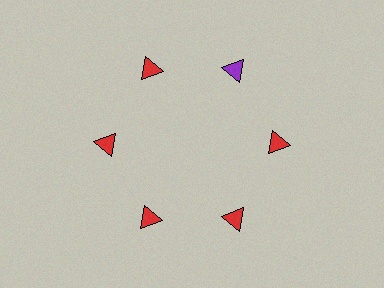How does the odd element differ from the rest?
It has a different color: purple instead of red.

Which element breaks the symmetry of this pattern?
The purple triangle at roughly the 1 o'clock position breaks the symmetry. All other shapes are red triangles.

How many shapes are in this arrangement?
There are 6 shapes arranged in a ring pattern.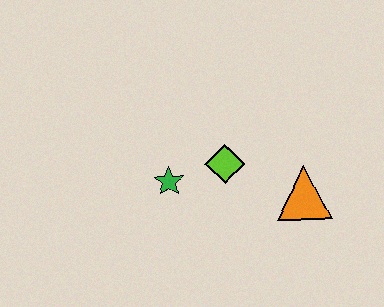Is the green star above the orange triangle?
Yes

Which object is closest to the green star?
The lime diamond is closest to the green star.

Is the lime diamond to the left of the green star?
No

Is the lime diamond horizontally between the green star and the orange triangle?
Yes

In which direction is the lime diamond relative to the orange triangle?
The lime diamond is to the left of the orange triangle.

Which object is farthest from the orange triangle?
The green star is farthest from the orange triangle.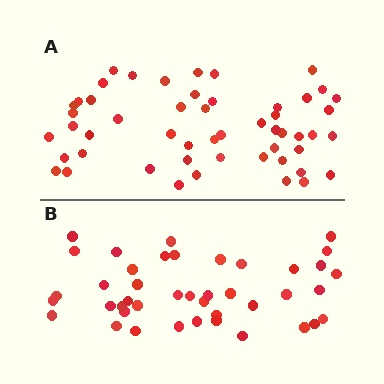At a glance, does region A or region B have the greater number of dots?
Region A (the top region) has more dots.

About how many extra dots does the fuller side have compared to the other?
Region A has roughly 10 or so more dots than region B.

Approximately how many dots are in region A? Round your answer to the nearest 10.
About 50 dots. (The exact count is 52, which rounds to 50.)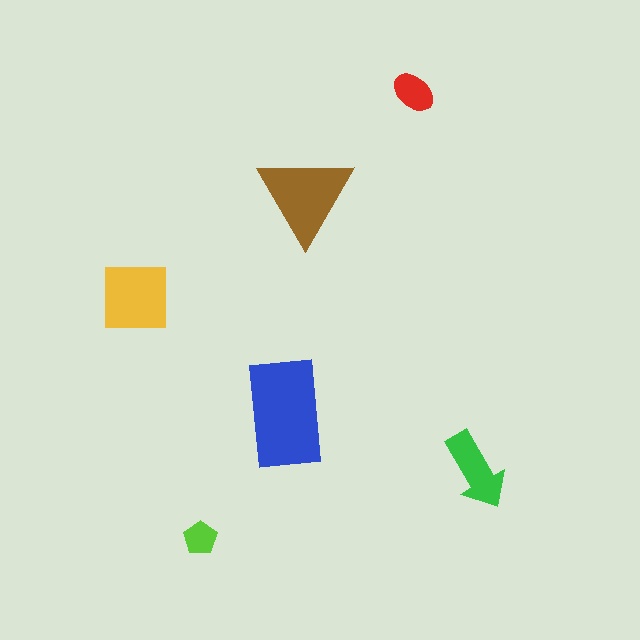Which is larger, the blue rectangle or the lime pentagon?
The blue rectangle.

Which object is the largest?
The blue rectangle.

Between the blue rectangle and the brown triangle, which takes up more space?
The blue rectangle.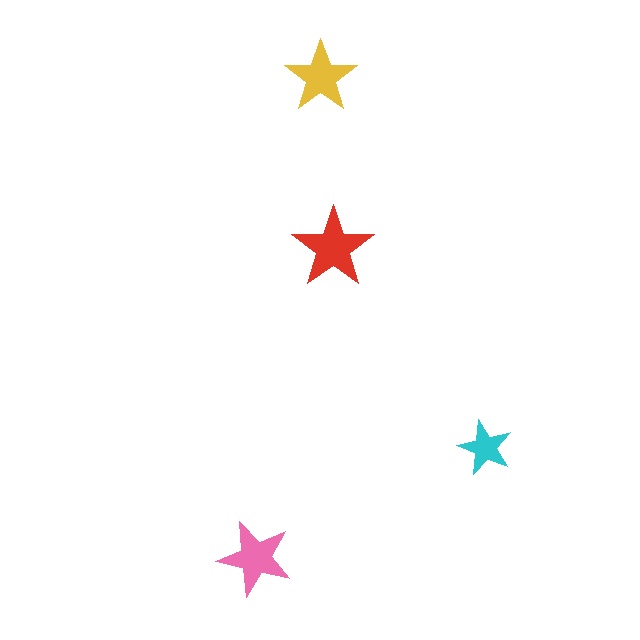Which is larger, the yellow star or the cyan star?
The yellow one.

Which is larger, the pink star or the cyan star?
The pink one.